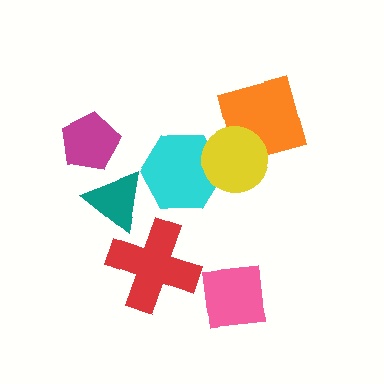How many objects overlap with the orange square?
1 object overlaps with the orange square.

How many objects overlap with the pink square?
0 objects overlap with the pink square.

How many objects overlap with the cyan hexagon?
1 object overlaps with the cyan hexagon.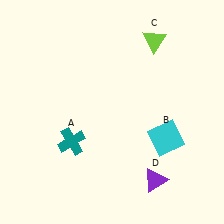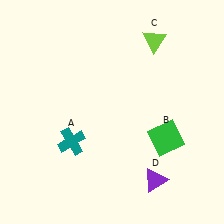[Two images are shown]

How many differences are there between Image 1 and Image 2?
There is 1 difference between the two images.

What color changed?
The square (B) changed from cyan in Image 1 to green in Image 2.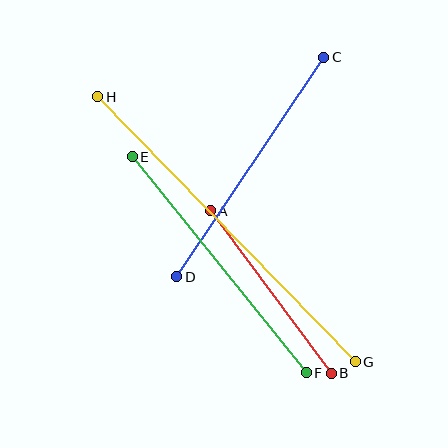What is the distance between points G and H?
The distance is approximately 369 pixels.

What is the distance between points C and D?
The distance is approximately 264 pixels.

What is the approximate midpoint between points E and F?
The midpoint is at approximately (219, 265) pixels.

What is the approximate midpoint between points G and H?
The midpoint is at approximately (227, 229) pixels.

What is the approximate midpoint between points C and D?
The midpoint is at approximately (250, 167) pixels.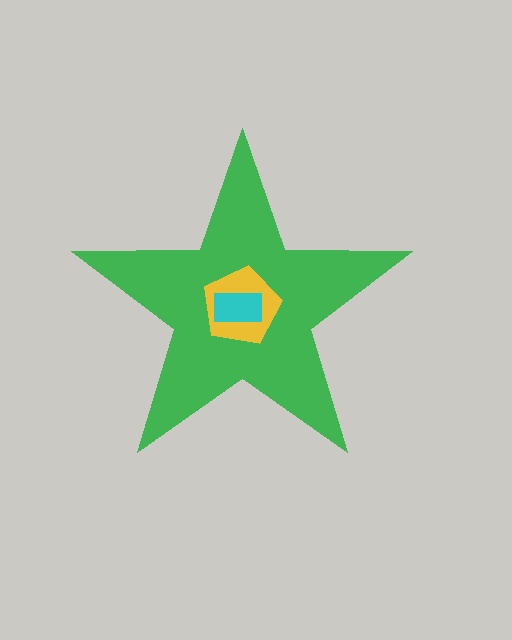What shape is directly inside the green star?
The yellow pentagon.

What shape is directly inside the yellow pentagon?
The cyan rectangle.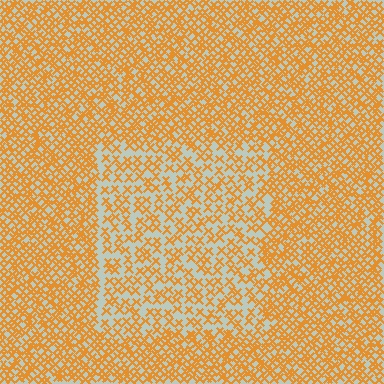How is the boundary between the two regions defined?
The boundary is defined by a change in element density (approximately 1.9x ratio). All elements are the same color, size, and shape.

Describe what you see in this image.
The image contains small orange elements arranged at two different densities. A rectangle-shaped region is visible where the elements are less densely packed than the surrounding area.